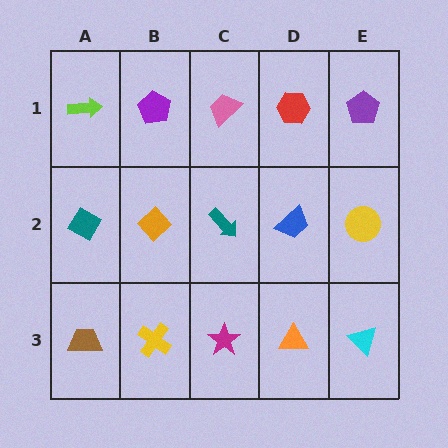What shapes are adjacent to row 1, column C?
A teal arrow (row 2, column C), a purple pentagon (row 1, column B), a red hexagon (row 1, column D).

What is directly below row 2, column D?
An orange triangle.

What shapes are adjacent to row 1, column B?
An orange diamond (row 2, column B), a lime arrow (row 1, column A), a pink trapezoid (row 1, column C).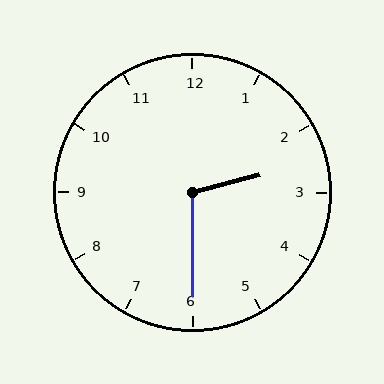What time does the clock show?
2:30.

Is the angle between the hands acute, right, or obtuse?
It is obtuse.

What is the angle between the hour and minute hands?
Approximately 105 degrees.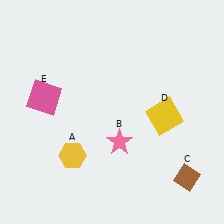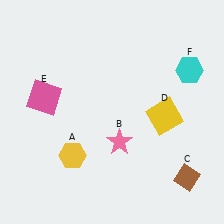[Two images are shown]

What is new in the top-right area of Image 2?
A cyan hexagon (F) was added in the top-right area of Image 2.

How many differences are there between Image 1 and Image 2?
There is 1 difference between the two images.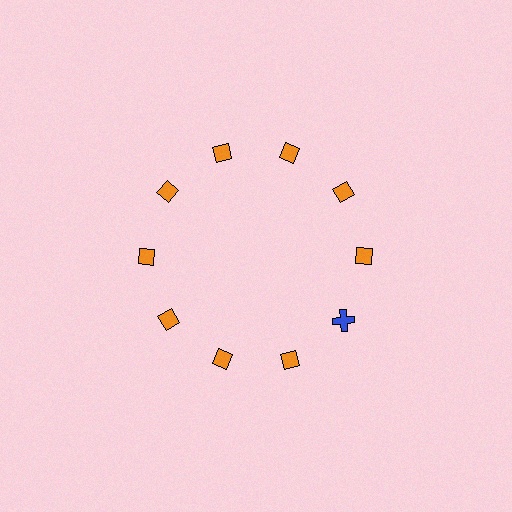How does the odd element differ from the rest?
It differs in both color (blue instead of orange) and shape (cross instead of diamond).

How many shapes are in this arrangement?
There are 10 shapes arranged in a ring pattern.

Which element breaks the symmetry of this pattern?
The blue cross at roughly the 4 o'clock position breaks the symmetry. All other shapes are orange diamonds.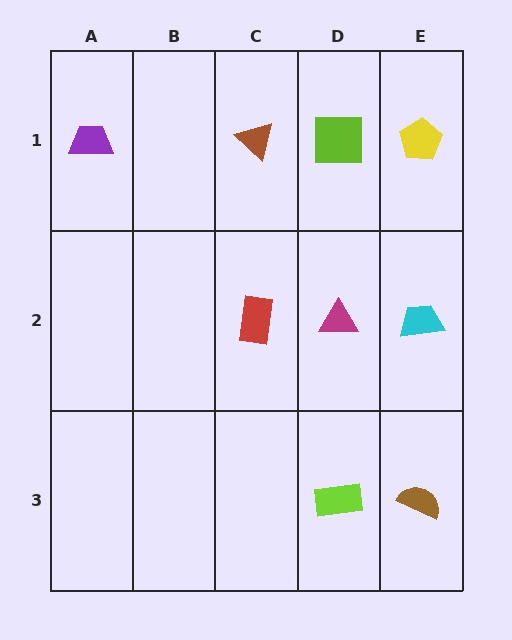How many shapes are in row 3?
2 shapes.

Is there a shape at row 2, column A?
No, that cell is empty.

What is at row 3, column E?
A brown semicircle.